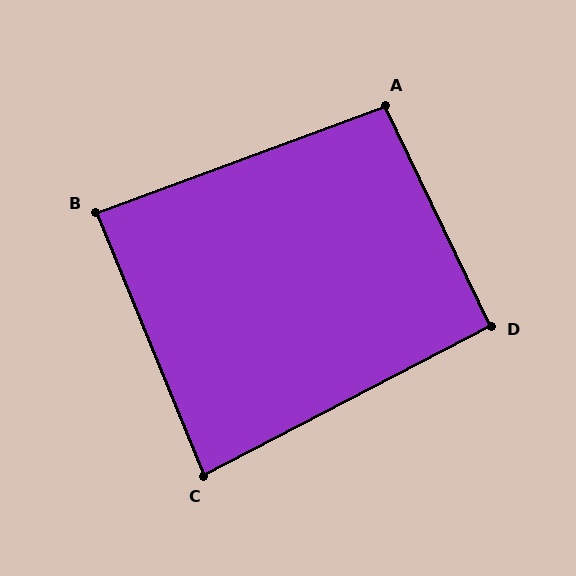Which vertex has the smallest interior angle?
C, at approximately 85 degrees.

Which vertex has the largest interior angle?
A, at approximately 95 degrees.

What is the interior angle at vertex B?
Approximately 88 degrees (approximately right).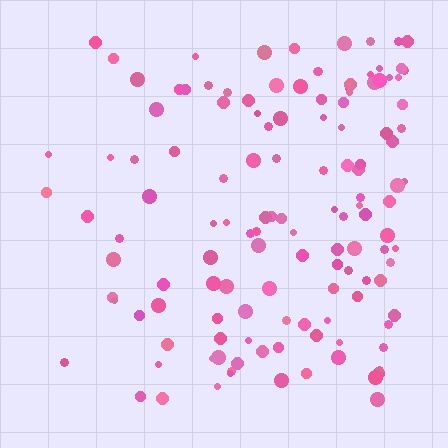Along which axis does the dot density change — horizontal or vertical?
Horizontal.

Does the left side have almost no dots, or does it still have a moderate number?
Still a moderate number, just noticeably fewer than the right.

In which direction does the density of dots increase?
From left to right, with the right side densest.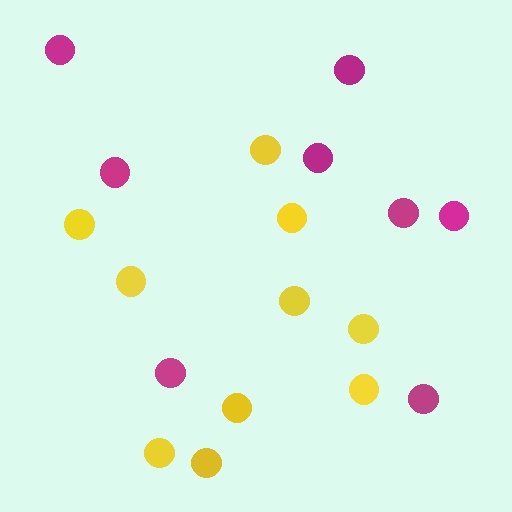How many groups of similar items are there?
There are 2 groups: one group of magenta circles (8) and one group of yellow circles (10).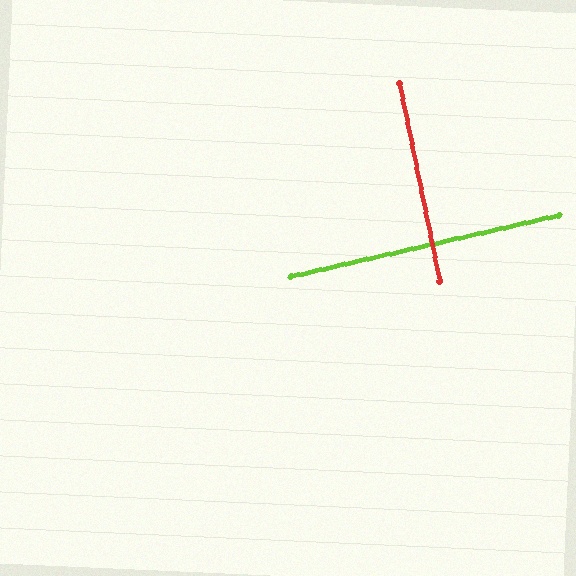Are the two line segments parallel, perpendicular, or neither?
Perpendicular — they meet at approximately 89°.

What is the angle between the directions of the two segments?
Approximately 89 degrees.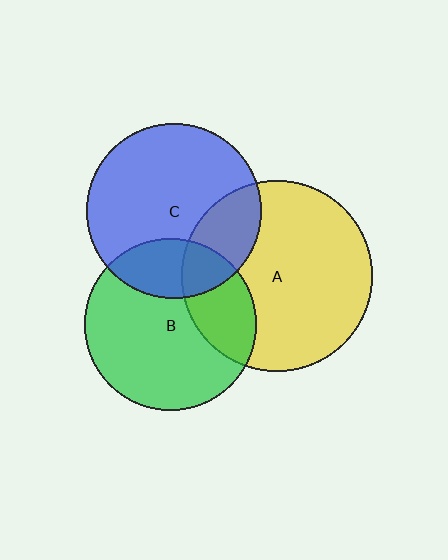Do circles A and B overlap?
Yes.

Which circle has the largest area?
Circle A (yellow).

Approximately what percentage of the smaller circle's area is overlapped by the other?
Approximately 25%.